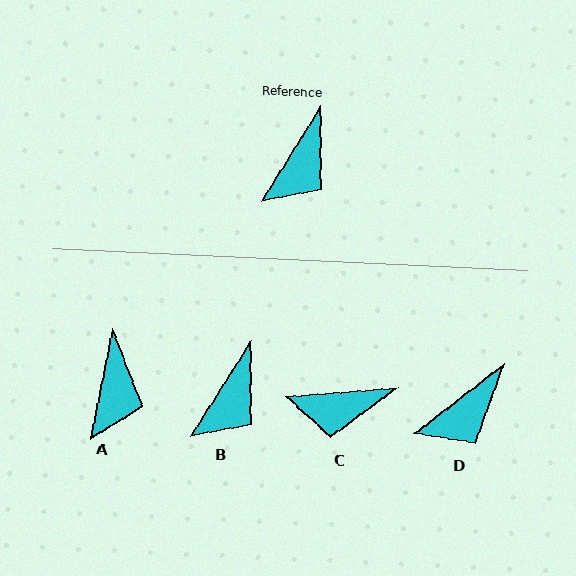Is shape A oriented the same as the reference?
No, it is off by about 21 degrees.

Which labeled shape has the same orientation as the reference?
B.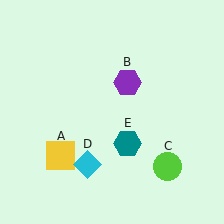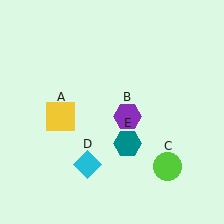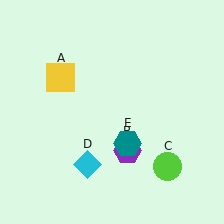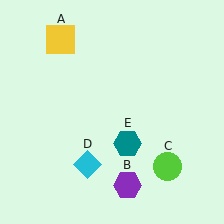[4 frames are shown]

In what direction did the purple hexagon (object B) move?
The purple hexagon (object B) moved down.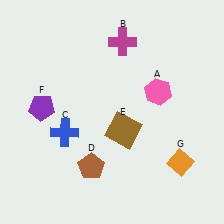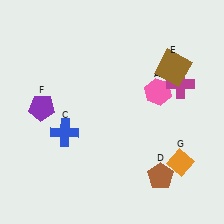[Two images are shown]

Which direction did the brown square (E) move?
The brown square (E) moved up.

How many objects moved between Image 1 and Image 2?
3 objects moved between the two images.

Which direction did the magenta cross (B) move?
The magenta cross (B) moved right.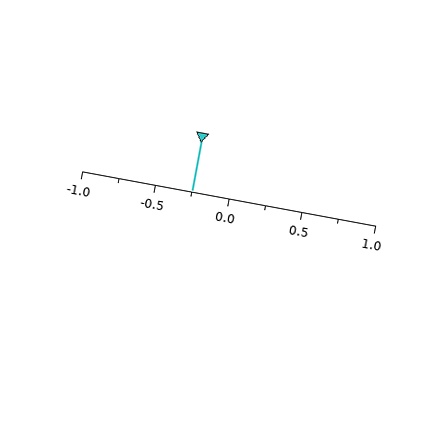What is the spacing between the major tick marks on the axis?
The major ticks are spaced 0.5 apart.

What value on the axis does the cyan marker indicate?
The marker indicates approximately -0.25.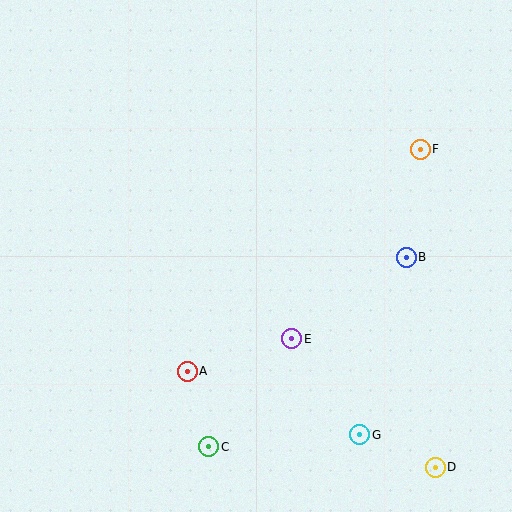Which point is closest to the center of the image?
Point E at (292, 339) is closest to the center.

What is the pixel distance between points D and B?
The distance between D and B is 212 pixels.